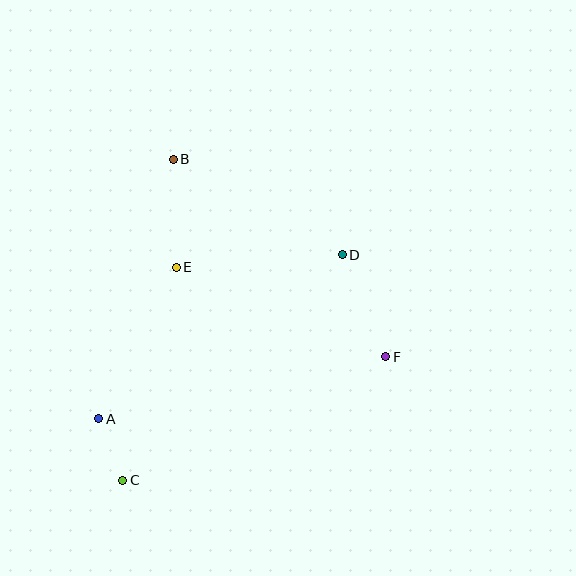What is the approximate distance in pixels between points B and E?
The distance between B and E is approximately 108 pixels.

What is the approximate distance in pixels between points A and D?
The distance between A and D is approximately 294 pixels.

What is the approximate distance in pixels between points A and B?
The distance between A and B is approximately 270 pixels.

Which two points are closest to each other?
Points A and C are closest to each other.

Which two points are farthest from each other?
Points B and C are farthest from each other.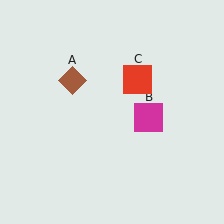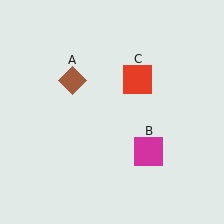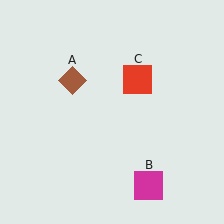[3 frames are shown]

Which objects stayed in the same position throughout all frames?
Brown diamond (object A) and red square (object C) remained stationary.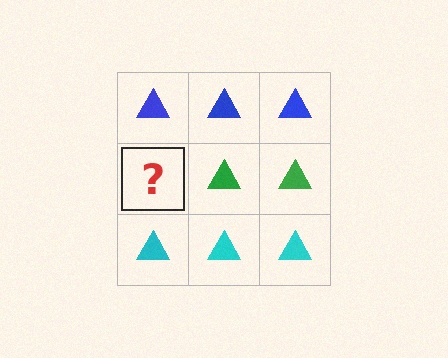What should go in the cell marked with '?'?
The missing cell should contain a green triangle.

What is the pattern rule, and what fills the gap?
The rule is that each row has a consistent color. The gap should be filled with a green triangle.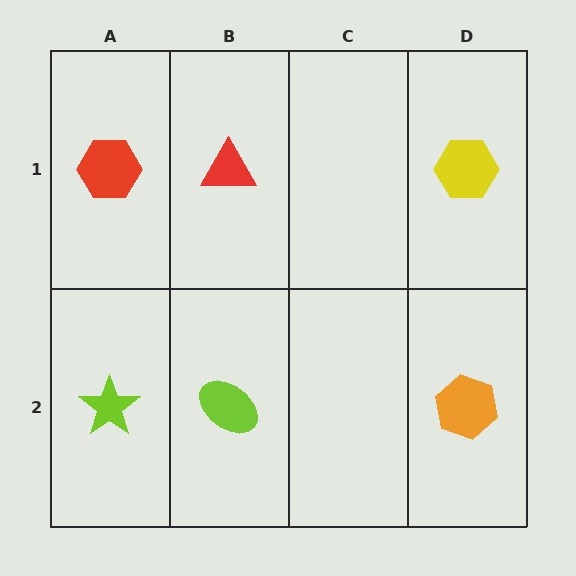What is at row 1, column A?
A red hexagon.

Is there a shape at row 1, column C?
No, that cell is empty.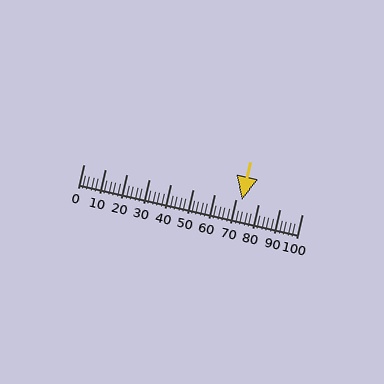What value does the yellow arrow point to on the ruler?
The yellow arrow points to approximately 73.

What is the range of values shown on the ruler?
The ruler shows values from 0 to 100.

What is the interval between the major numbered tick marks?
The major tick marks are spaced 10 units apart.